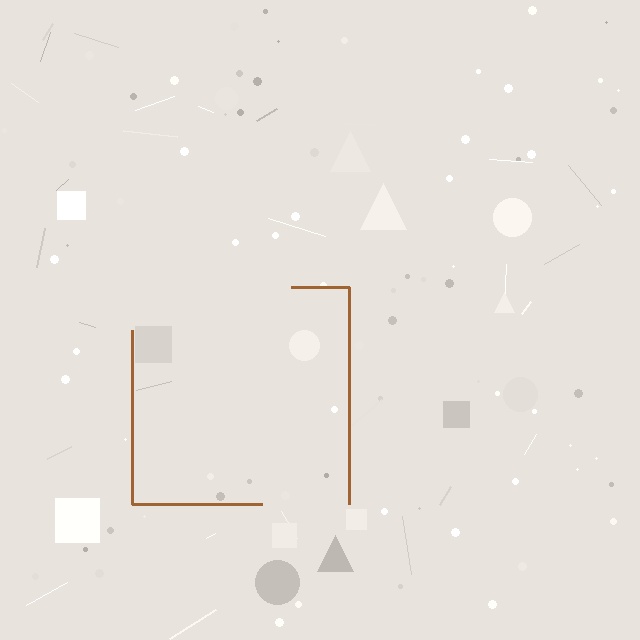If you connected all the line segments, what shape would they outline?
They would outline a square.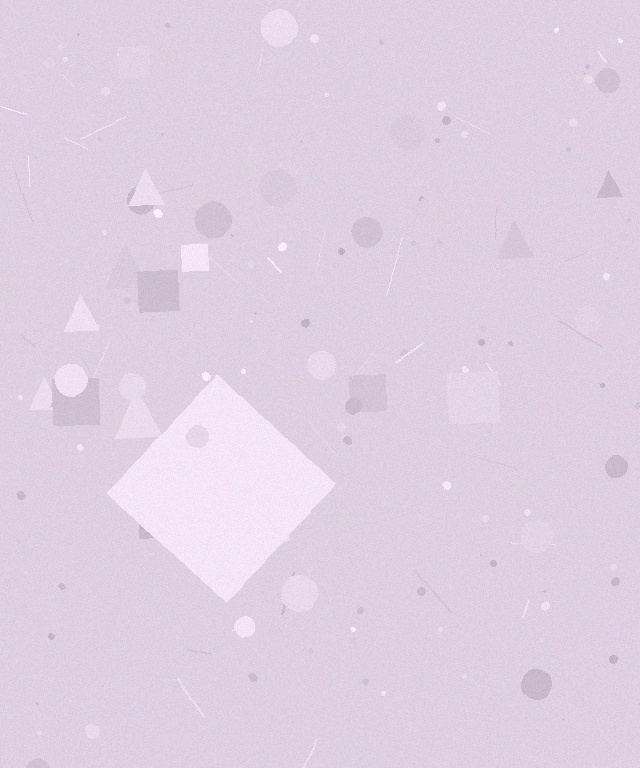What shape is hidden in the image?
A diamond is hidden in the image.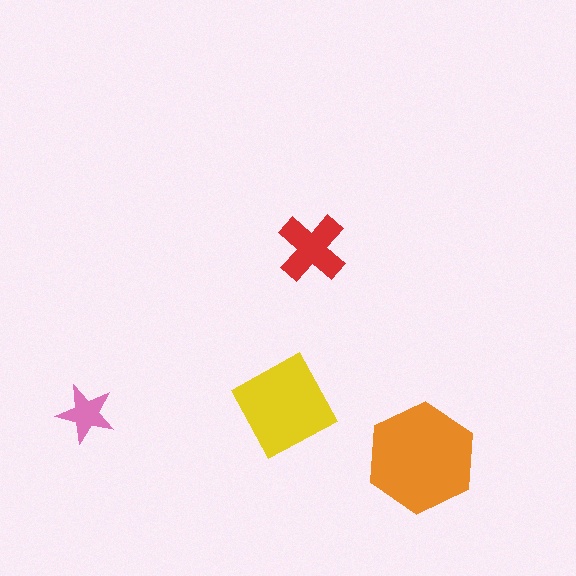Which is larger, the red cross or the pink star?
The red cross.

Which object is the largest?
The orange hexagon.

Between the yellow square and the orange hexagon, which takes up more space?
The orange hexagon.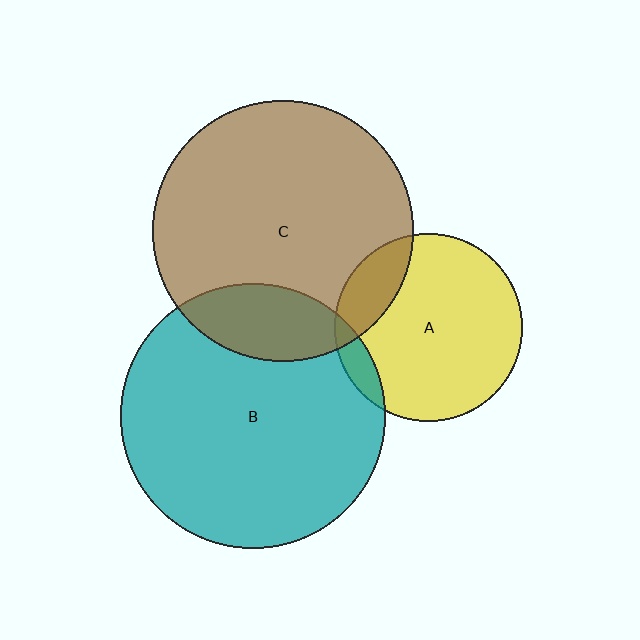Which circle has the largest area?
Circle B (teal).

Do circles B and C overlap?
Yes.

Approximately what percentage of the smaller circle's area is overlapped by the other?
Approximately 20%.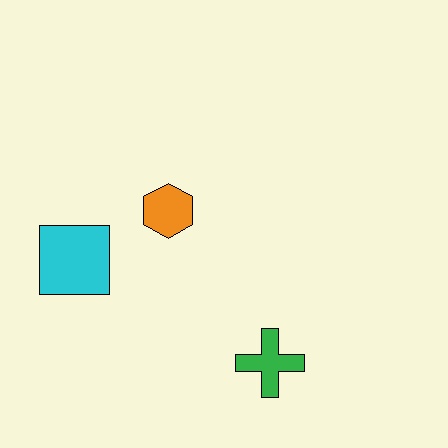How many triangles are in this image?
There are no triangles.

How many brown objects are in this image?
There are no brown objects.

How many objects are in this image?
There are 3 objects.